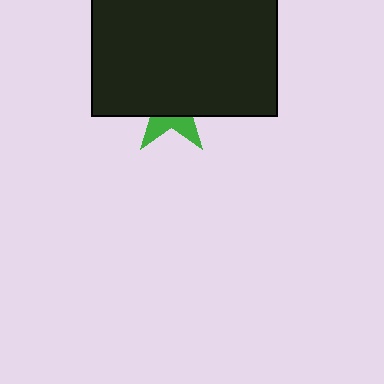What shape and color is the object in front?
The object in front is a black rectangle.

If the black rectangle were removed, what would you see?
You would see the complete green star.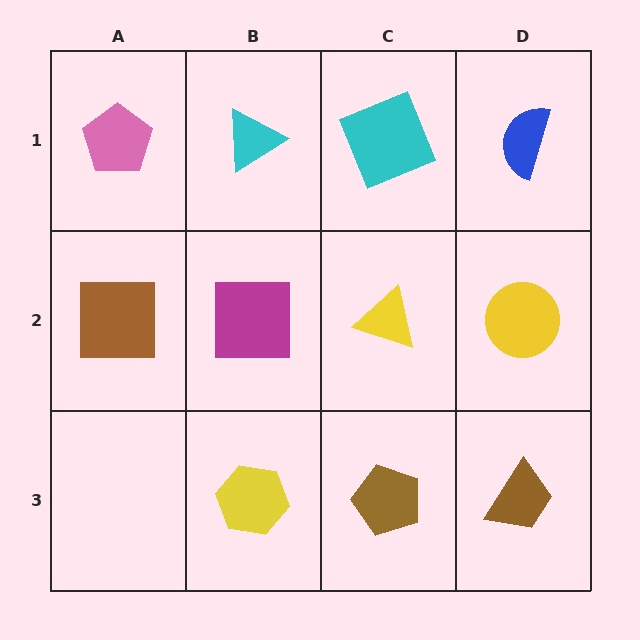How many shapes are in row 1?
4 shapes.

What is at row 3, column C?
A brown pentagon.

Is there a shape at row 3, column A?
No, that cell is empty.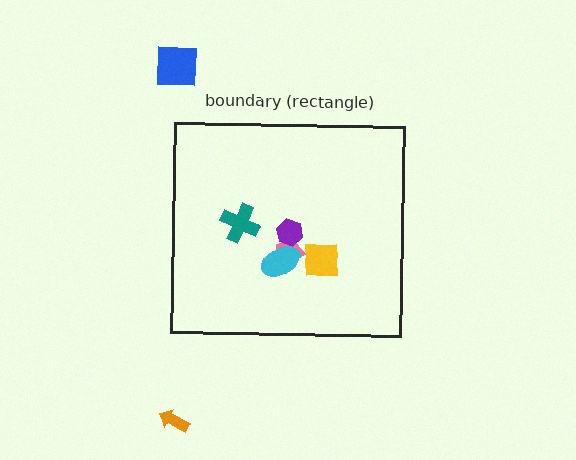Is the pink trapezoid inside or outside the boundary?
Inside.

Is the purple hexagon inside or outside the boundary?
Inside.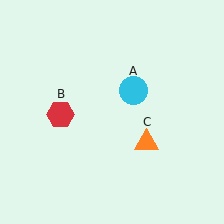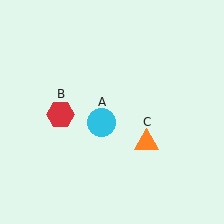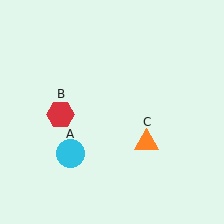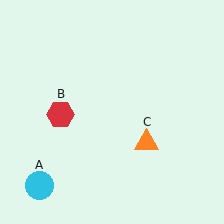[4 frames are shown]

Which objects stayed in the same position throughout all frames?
Red hexagon (object B) and orange triangle (object C) remained stationary.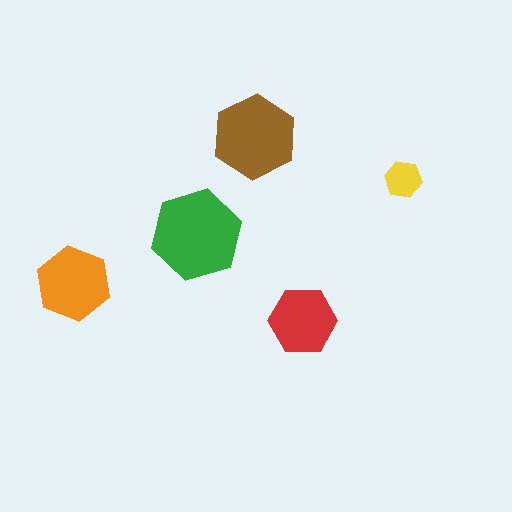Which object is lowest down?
The red hexagon is bottommost.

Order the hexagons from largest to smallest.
the green one, the brown one, the orange one, the red one, the yellow one.